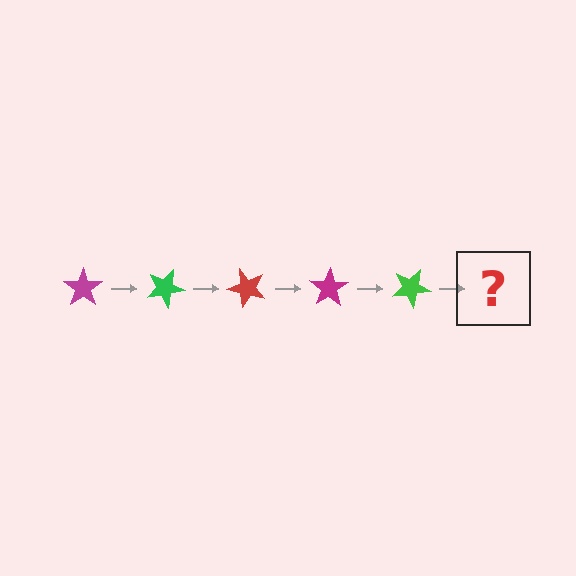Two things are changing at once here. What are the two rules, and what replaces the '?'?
The two rules are that it rotates 25 degrees each step and the color cycles through magenta, green, and red. The '?' should be a red star, rotated 125 degrees from the start.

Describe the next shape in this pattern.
It should be a red star, rotated 125 degrees from the start.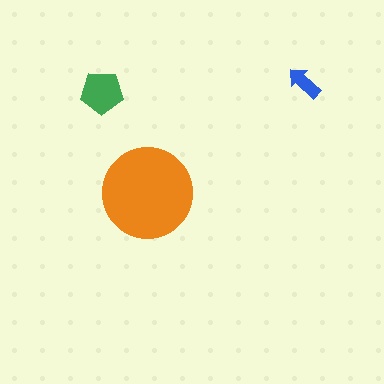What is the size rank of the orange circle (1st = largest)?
1st.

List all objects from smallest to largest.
The blue arrow, the green pentagon, the orange circle.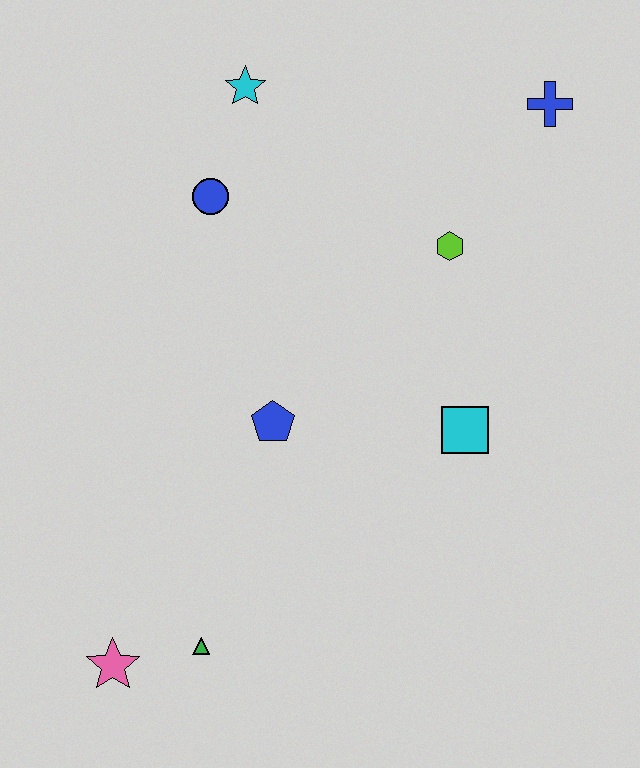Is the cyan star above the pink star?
Yes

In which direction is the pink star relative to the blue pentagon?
The pink star is below the blue pentagon.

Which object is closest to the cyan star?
The blue circle is closest to the cyan star.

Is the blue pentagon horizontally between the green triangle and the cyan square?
Yes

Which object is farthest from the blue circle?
The pink star is farthest from the blue circle.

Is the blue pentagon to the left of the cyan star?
No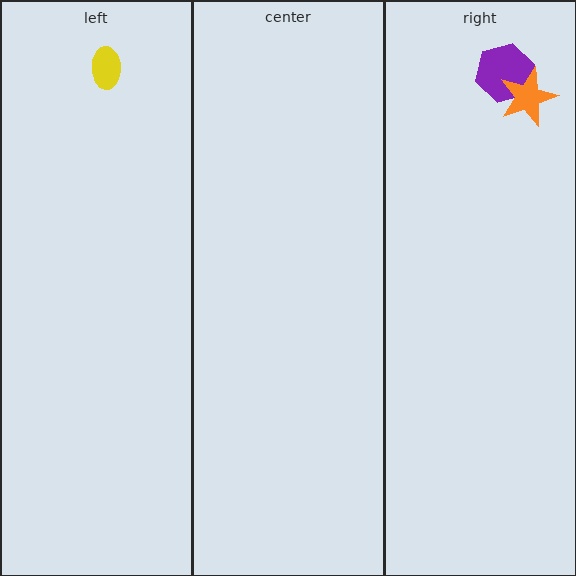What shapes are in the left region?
The yellow ellipse.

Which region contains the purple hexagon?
The right region.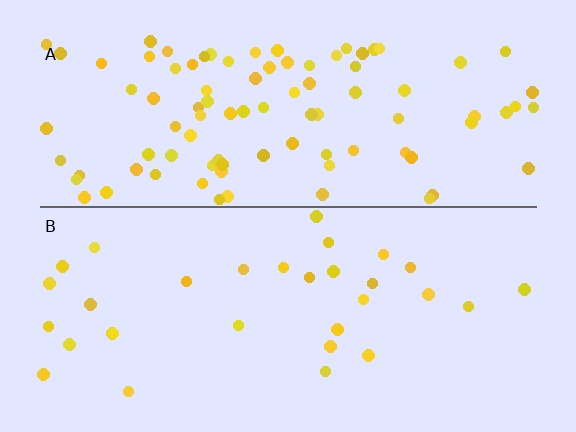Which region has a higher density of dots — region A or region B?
A (the top).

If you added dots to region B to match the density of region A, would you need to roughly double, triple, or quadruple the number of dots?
Approximately triple.